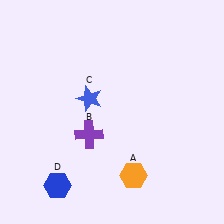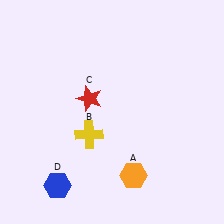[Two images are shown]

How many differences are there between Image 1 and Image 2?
There are 2 differences between the two images.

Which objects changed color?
B changed from purple to yellow. C changed from blue to red.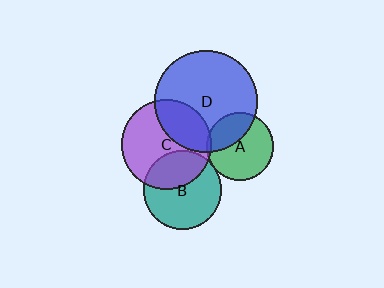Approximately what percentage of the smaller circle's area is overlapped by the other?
Approximately 35%.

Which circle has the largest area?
Circle D (blue).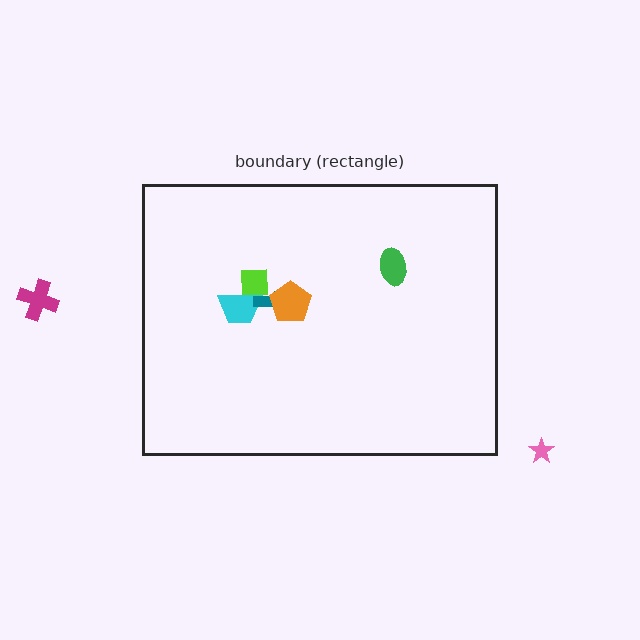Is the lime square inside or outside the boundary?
Inside.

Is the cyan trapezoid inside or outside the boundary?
Inside.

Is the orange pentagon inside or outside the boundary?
Inside.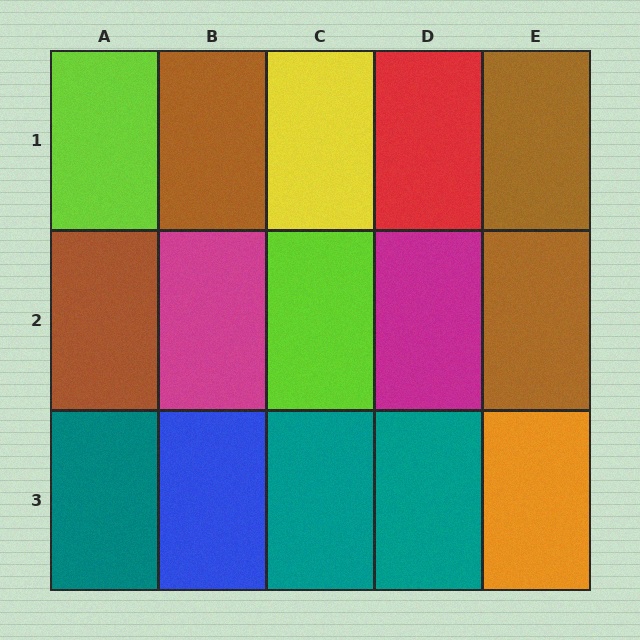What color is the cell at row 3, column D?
Teal.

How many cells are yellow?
1 cell is yellow.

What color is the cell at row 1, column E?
Brown.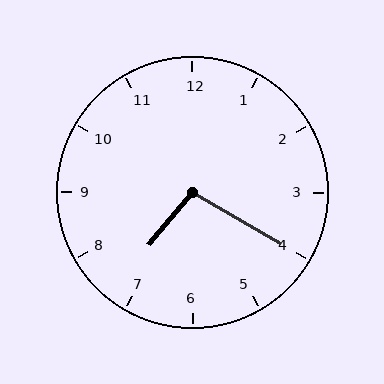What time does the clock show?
7:20.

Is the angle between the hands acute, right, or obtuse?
It is obtuse.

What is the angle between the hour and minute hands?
Approximately 100 degrees.